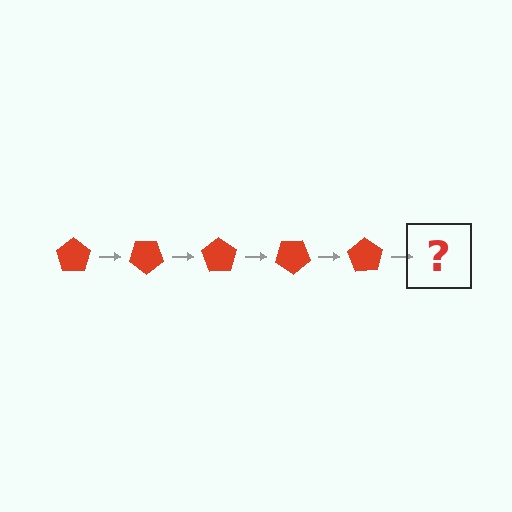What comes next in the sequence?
The next element should be a red pentagon rotated 175 degrees.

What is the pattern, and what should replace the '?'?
The pattern is that the pentagon rotates 35 degrees each step. The '?' should be a red pentagon rotated 175 degrees.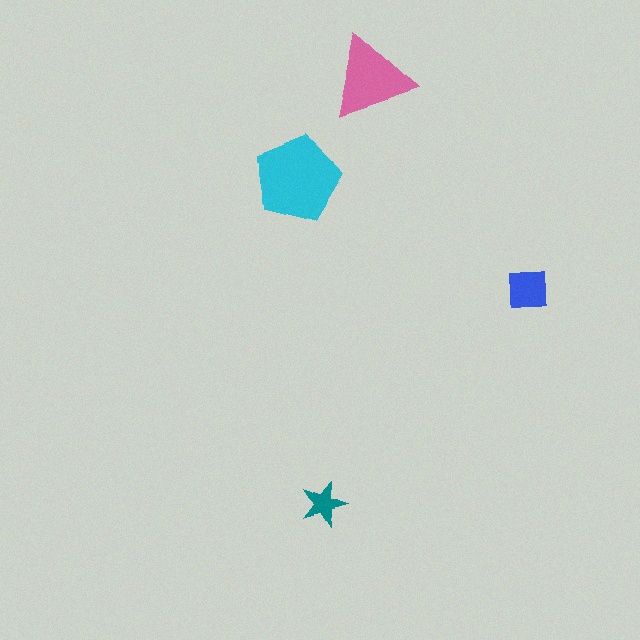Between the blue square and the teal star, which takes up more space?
The blue square.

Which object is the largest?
The cyan pentagon.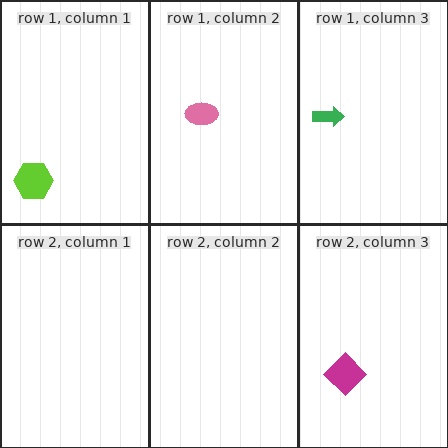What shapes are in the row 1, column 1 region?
The lime hexagon.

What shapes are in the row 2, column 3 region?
The magenta diamond.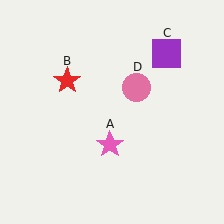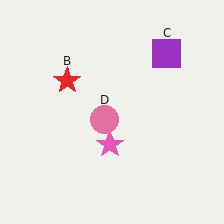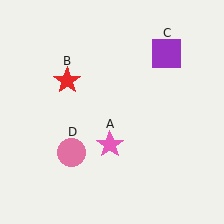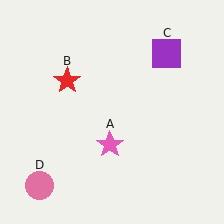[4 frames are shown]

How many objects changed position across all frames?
1 object changed position: pink circle (object D).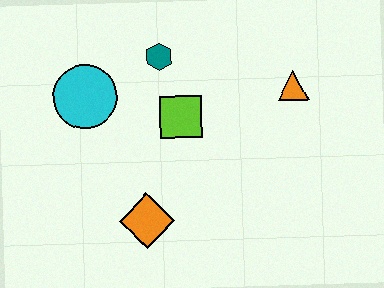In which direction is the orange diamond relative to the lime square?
The orange diamond is below the lime square.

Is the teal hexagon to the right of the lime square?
No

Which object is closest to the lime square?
The teal hexagon is closest to the lime square.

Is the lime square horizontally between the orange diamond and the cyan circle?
No